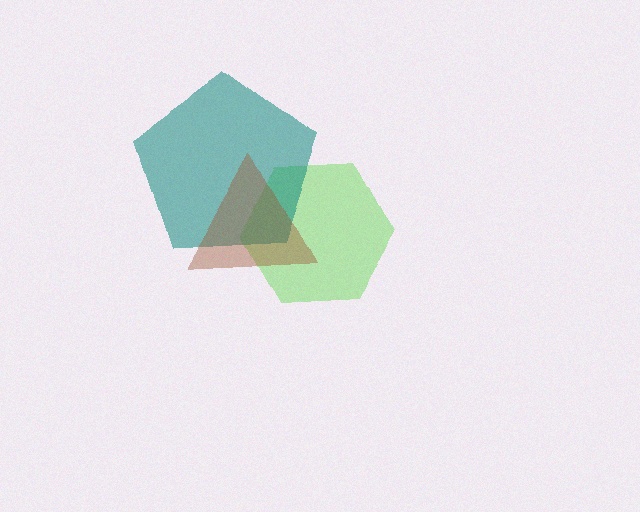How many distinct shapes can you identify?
There are 3 distinct shapes: a lime hexagon, a teal pentagon, a brown triangle.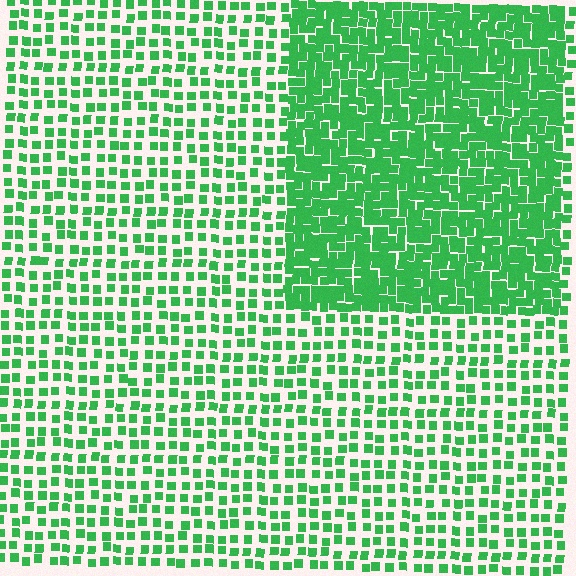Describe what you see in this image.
The image contains small green elements arranged at two different densities. A rectangle-shaped region is visible where the elements are more densely packed than the surrounding area.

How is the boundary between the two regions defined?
The boundary is defined by a change in element density (approximately 2.3x ratio). All elements are the same color, size, and shape.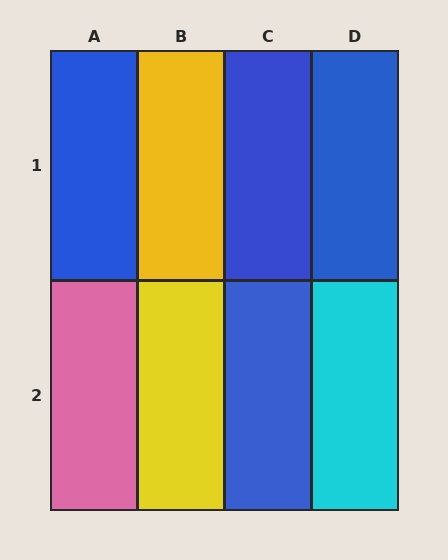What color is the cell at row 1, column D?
Blue.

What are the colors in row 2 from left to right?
Pink, yellow, blue, cyan.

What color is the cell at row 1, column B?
Yellow.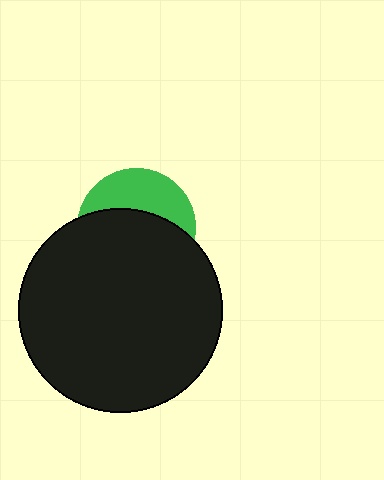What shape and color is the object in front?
The object in front is a black circle.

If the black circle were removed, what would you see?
You would see the complete green circle.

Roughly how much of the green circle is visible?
A small part of it is visible (roughly 37%).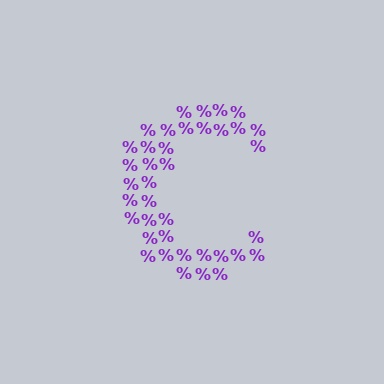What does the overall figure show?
The overall figure shows the letter C.